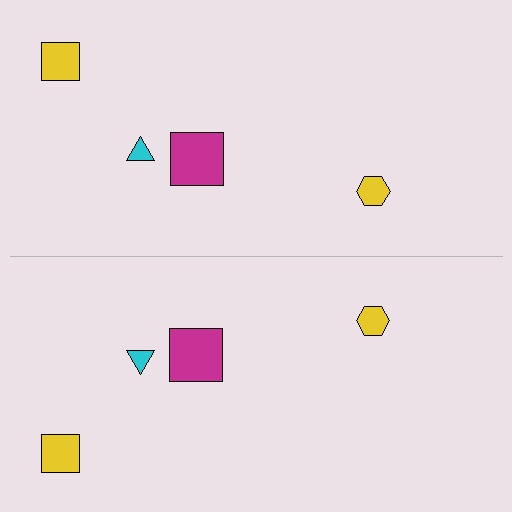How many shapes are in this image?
There are 8 shapes in this image.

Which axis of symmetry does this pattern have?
The pattern has a horizontal axis of symmetry running through the center of the image.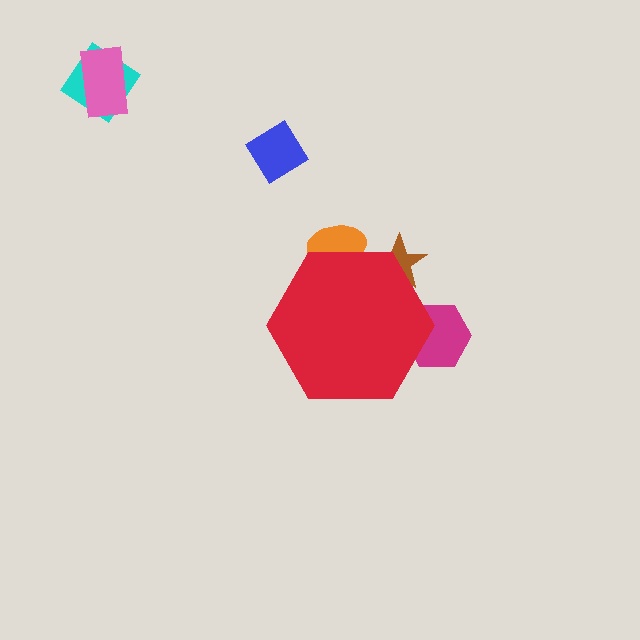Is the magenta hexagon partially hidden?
Yes, the magenta hexagon is partially hidden behind the red hexagon.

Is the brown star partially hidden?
Yes, the brown star is partially hidden behind the red hexagon.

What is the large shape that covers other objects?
A red hexagon.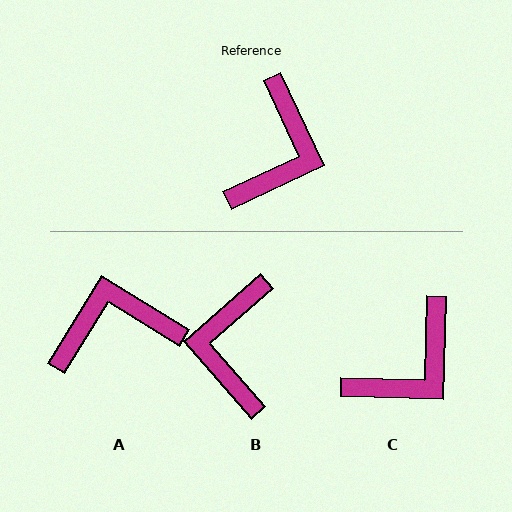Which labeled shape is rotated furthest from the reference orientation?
B, about 164 degrees away.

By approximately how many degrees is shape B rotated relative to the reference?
Approximately 164 degrees clockwise.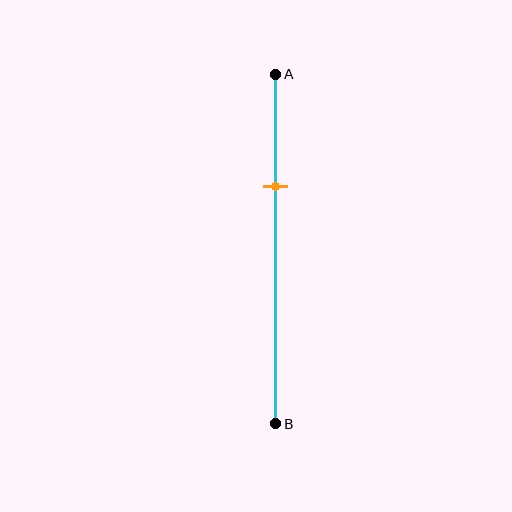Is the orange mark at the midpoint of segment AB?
No, the mark is at about 30% from A, not at the 50% midpoint.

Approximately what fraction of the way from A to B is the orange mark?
The orange mark is approximately 30% of the way from A to B.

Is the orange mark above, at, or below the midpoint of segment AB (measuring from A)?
The orange mark is above the midpoint of segment AB.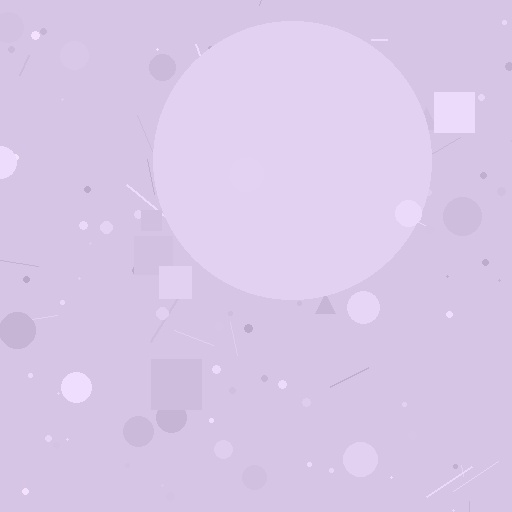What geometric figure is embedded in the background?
A circle is embedded in the background.